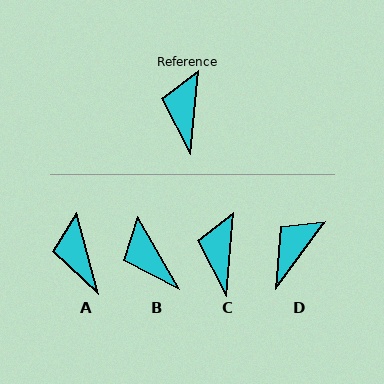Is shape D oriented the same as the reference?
No, it is off by about 32 degrees.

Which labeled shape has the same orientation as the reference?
C.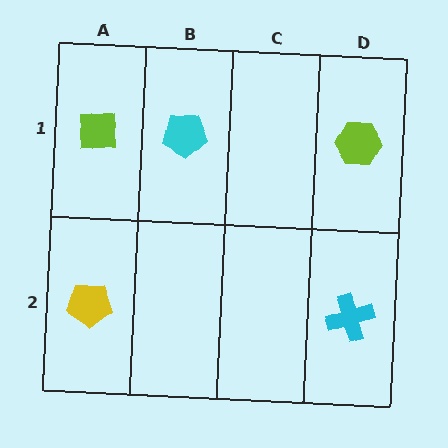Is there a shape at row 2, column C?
No, that cell is empty.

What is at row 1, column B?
A cyan pentagon.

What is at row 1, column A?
A lime square.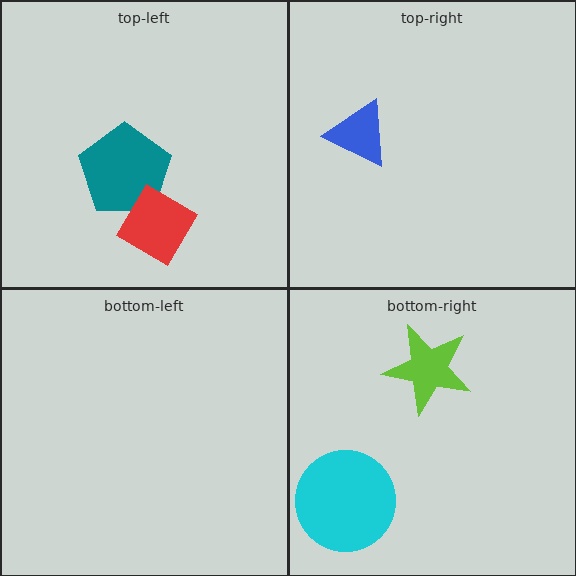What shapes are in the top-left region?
The teal pentagon, the red diamond.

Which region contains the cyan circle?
The bottom-right region.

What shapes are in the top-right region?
The blue triangle.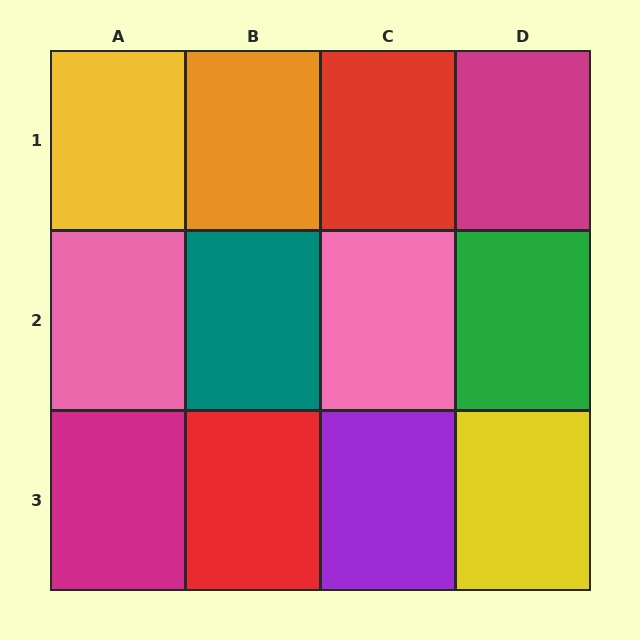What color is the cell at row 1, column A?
Yellow.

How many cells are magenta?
2 cells are magenta.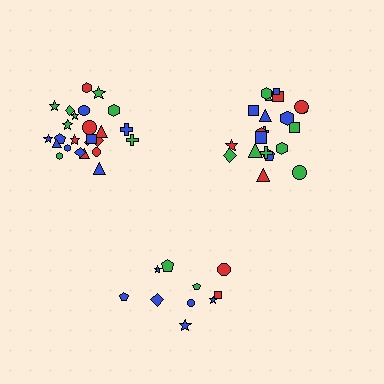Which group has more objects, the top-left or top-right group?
The top-left group.